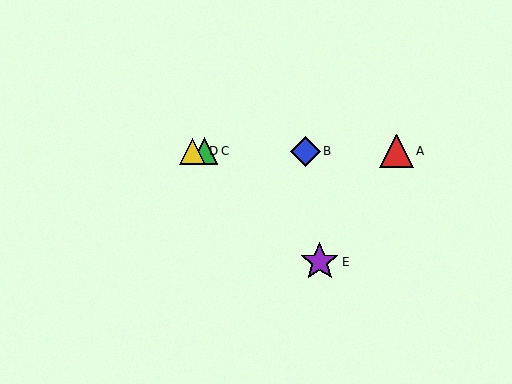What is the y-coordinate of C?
Object C is at y≈151.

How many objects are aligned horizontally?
4 objects (A, B, C, D) are aligned horizontally.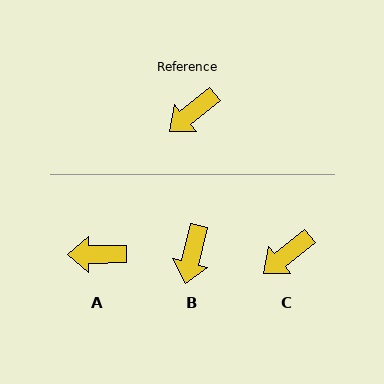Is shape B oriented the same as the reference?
No, it is off by about 37 degrees.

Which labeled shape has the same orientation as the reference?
C.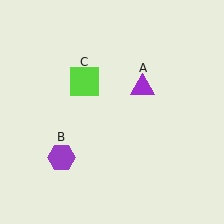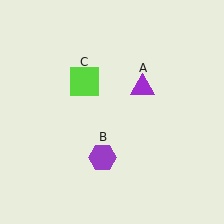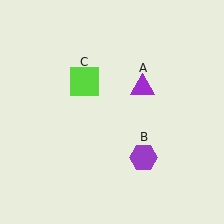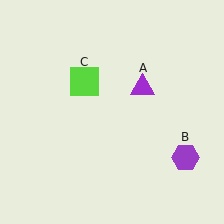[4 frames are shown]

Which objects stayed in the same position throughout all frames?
Purple triangle (object A) and lime square (object C) remained stationary.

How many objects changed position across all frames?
1 object changed position: purple hexagon (object B).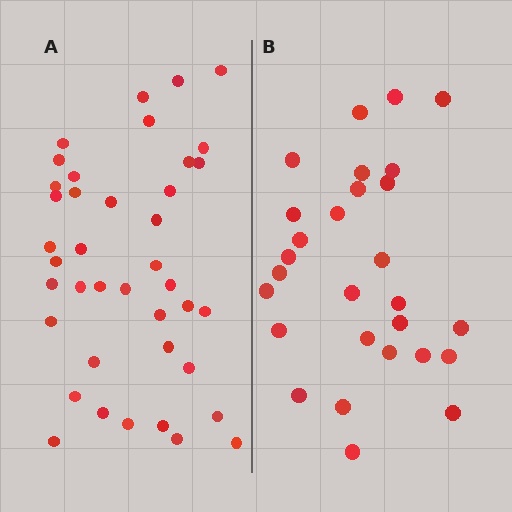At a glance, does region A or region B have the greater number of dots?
Region A (the left region) has more dots.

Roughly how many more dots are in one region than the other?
Region A has roughly 12 or so more dots than region B.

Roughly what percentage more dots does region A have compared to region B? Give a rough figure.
About 45% more.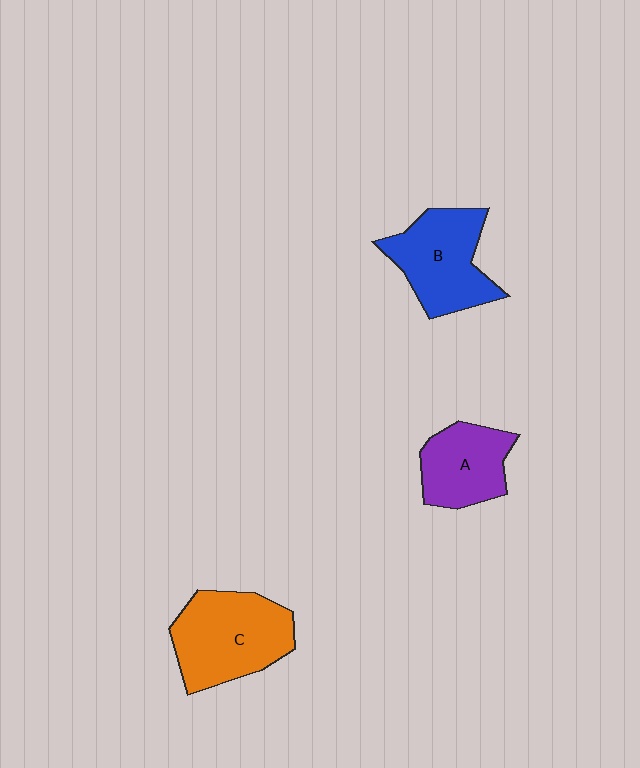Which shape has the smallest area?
Shape A (purple).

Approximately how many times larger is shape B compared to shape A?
Approximately 1.3 times.